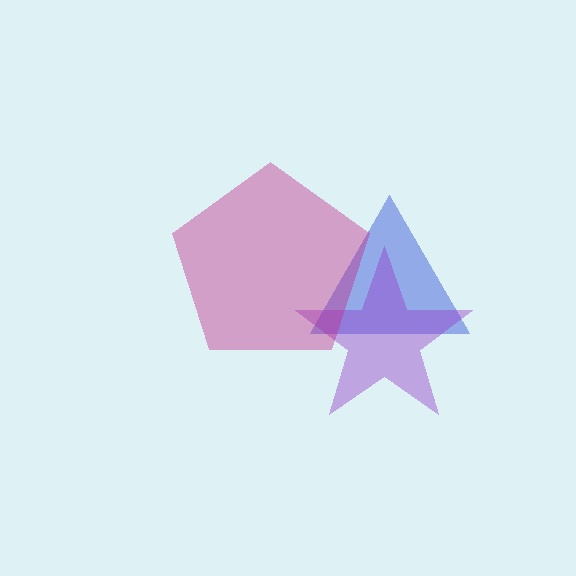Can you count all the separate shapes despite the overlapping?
Yes, there are 3 separate shapes.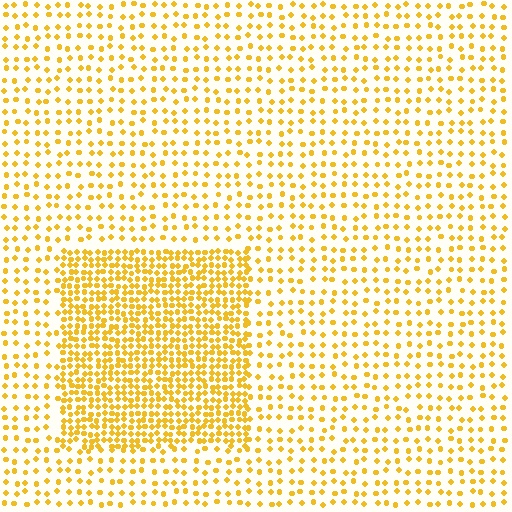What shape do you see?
I see a rectangle.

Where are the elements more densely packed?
The elements are more densely packed inside the rectangle boundary.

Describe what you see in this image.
The image contains small yellow elements arranged at two different densities. A rectangle-shaped region is visible where the elements are more densely packed than the surrounding area.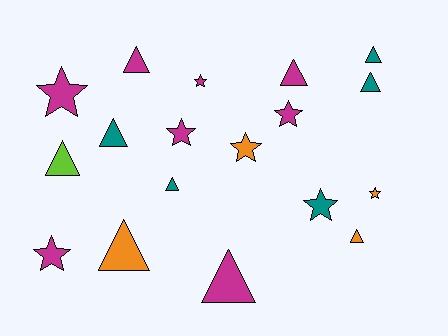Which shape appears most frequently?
Triangle, with 10 objects.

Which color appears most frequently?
Magenta, with 8 objects.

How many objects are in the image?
There are 18 objects.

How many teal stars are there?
There is 1 teal star.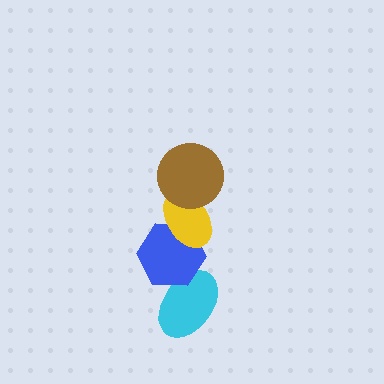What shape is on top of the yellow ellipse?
The brown circle is on top of the yellow ellipse.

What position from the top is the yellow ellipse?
The yellow ellipse is 2nd from the top.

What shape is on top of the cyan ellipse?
The blue hexagon is on top of the cyan ellipse.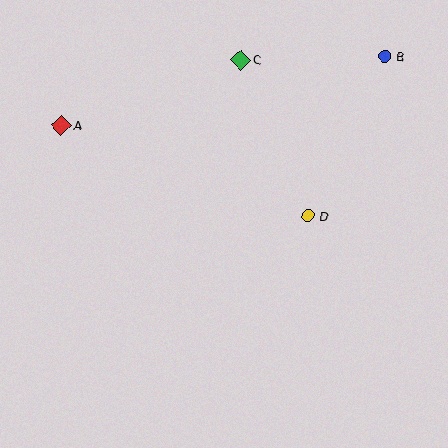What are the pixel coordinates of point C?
Point C is at (241, 60).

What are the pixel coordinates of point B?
Point B is at (385, 57).